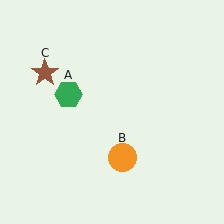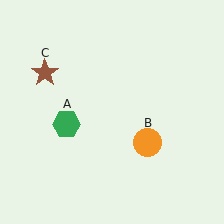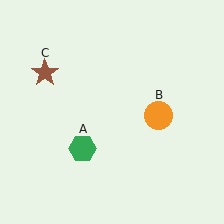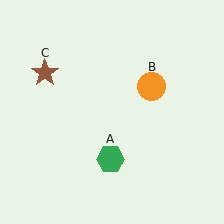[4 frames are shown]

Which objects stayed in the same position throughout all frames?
Brown star (object C) remained stationary.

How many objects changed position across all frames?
2 objects changed position: green hexagon (object A), orange circle (object B).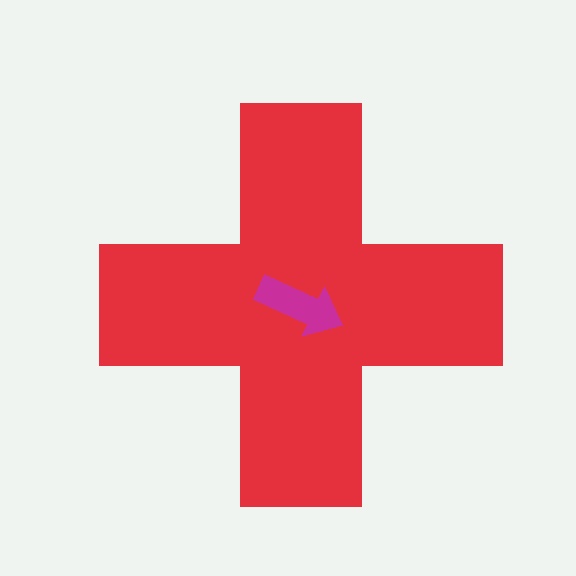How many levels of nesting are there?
2.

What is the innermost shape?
The magenta arrow.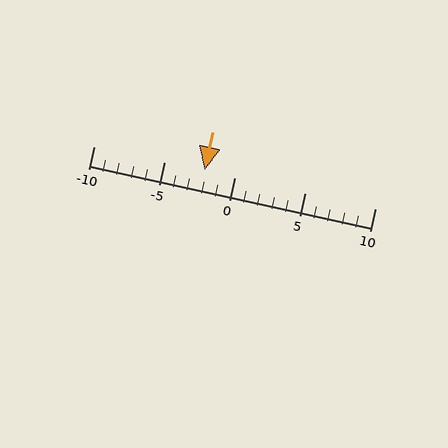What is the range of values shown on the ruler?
The ruler shows values from -10 to 10.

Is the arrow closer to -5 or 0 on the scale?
The arrow is closer to 0.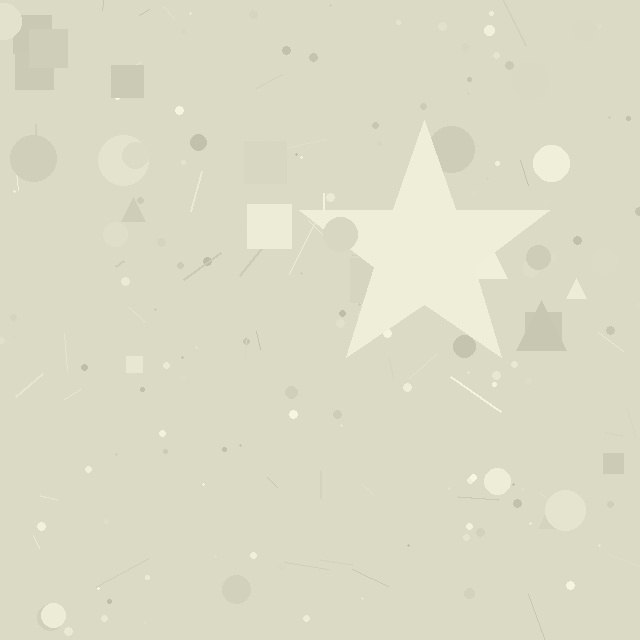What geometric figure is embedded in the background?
A star is embedded in the background.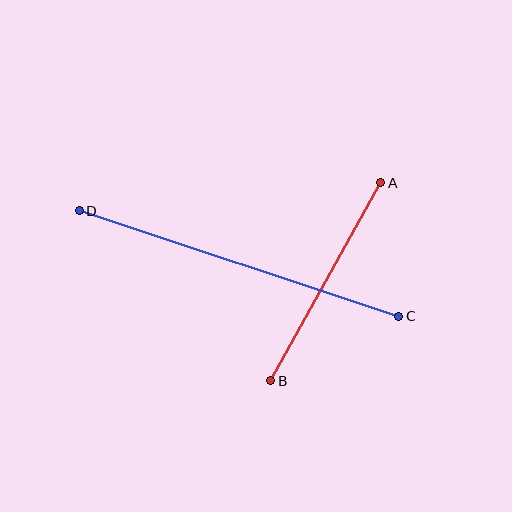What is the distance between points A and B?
The distance is approximately 226 pixels.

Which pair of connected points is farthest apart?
Points C and D are farthest apart.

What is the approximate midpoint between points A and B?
The midpoint is at approximately (326, 282) pixels.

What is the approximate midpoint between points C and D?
The midpoint is at approximately (239, 264) pixels.